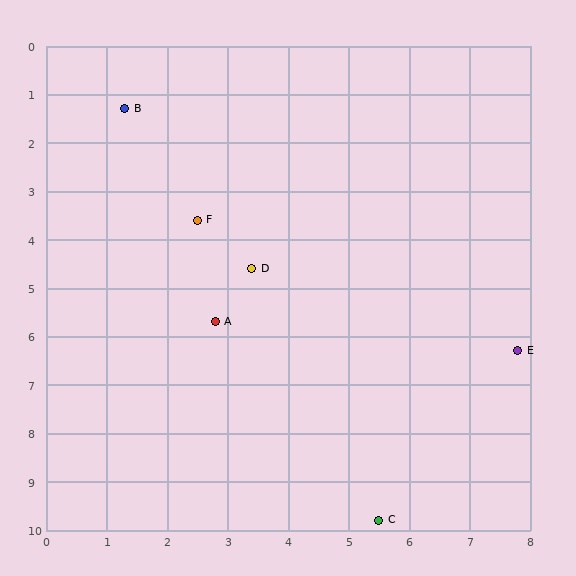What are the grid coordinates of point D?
Point D is at approximately (3.4, 4.6).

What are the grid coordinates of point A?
Point A is at approximately (2.8, 5.7).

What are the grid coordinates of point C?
Point C is at approximately (5.5, 9.8).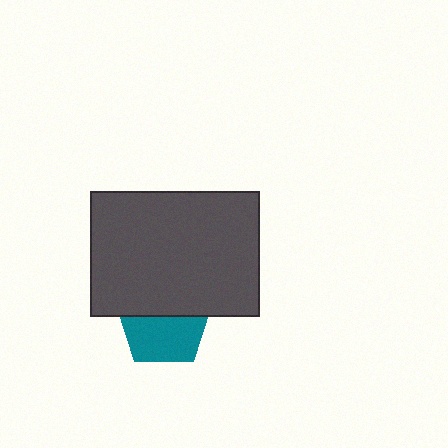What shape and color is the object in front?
The object in front is a dark gray rectangle.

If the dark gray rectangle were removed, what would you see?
You would see the complete teal pentagon.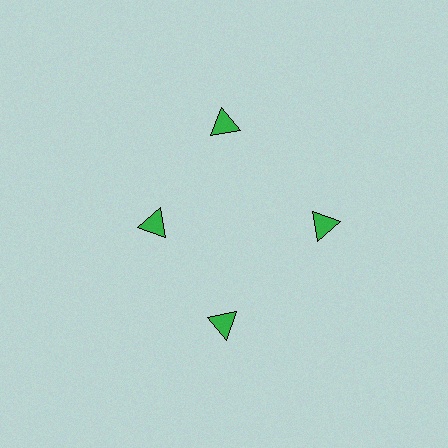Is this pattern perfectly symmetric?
No. The 4 green triangles are arranged in a ring, but one element near the 9 o'clock position is pulled inward toward the center, breaking the 4-fold rotational symmetry.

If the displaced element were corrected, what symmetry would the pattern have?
It would have 4-fold rotational symmetry — the pattern would map onto itself every 90 degrees.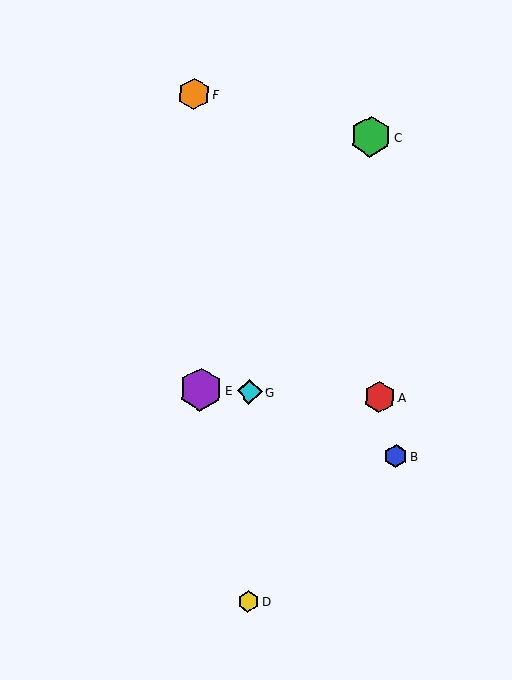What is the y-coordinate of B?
Object B is at y≈456.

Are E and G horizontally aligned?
Yes, both are at y≈389.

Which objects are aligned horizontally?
Objects A, E, G are aligned horizontally.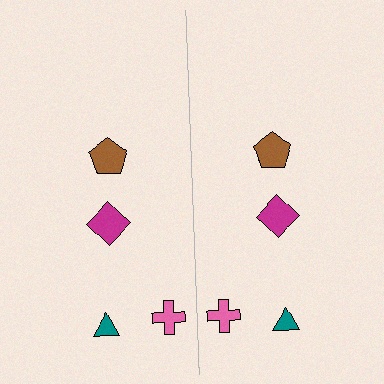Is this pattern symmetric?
Yes, this pattern has bilateral (reflection) symmetry.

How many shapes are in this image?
There are 8 shapes in this image.